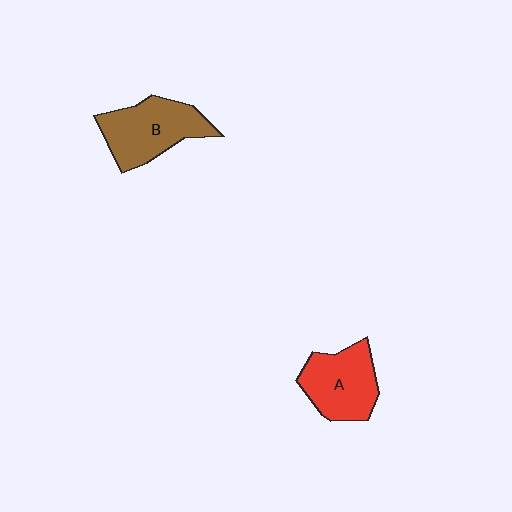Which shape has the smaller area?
Shape A (red).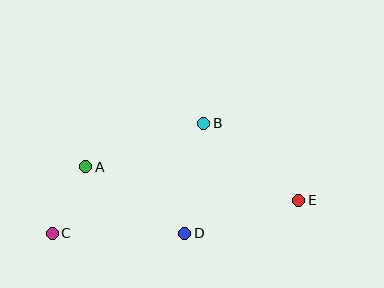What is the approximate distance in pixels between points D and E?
The distance between D and E is approximately 119 pixels.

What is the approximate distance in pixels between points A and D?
The distance between A and D is approximately 119 pixels.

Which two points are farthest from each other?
Points C and E are farthest from each other.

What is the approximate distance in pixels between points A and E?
The distance between A and E is approximately 215 pixels.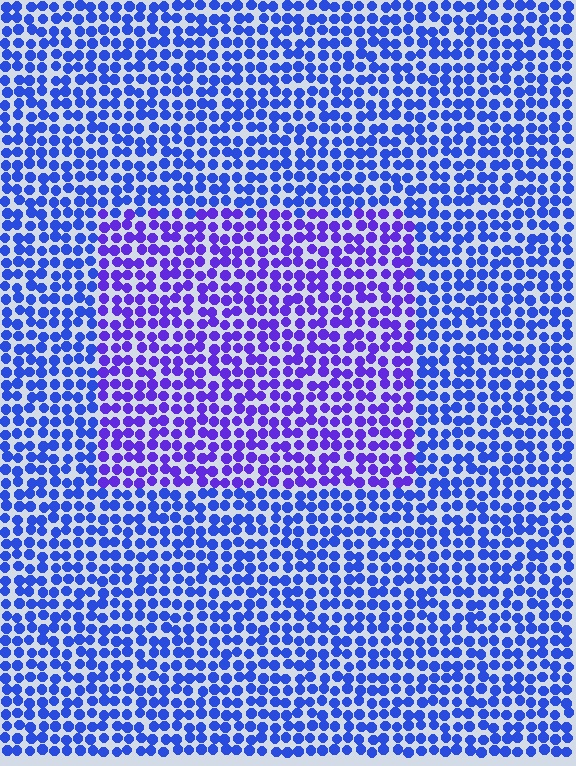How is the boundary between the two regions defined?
The boundary is defined purely by a slight shift in hue (about 30 degrees). Spacing, size, and orientation are identical on both sides.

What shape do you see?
I see a rectangle.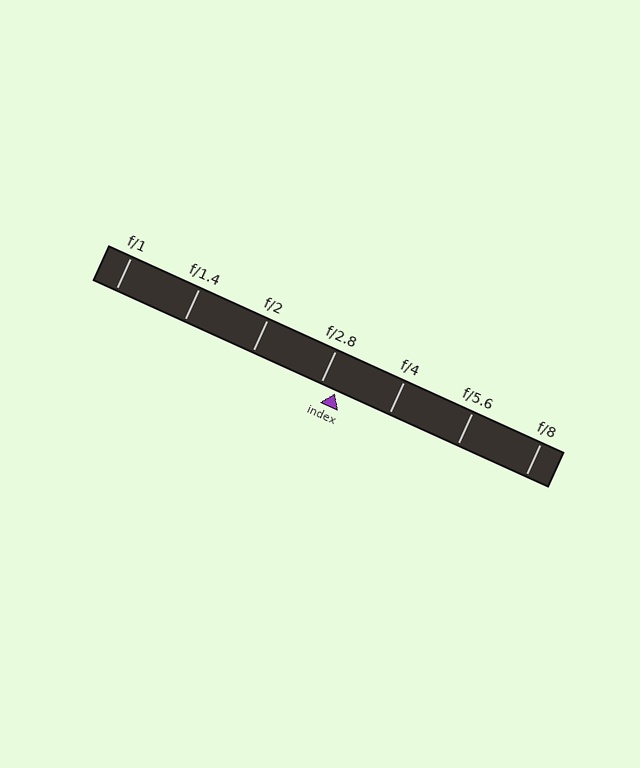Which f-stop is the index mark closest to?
The index mark is closest to f/2.8.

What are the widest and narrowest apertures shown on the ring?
The widest aperture shown is f/1 and the narrowest is f/8.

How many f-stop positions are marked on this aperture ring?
There are 7 f-stop positions marked.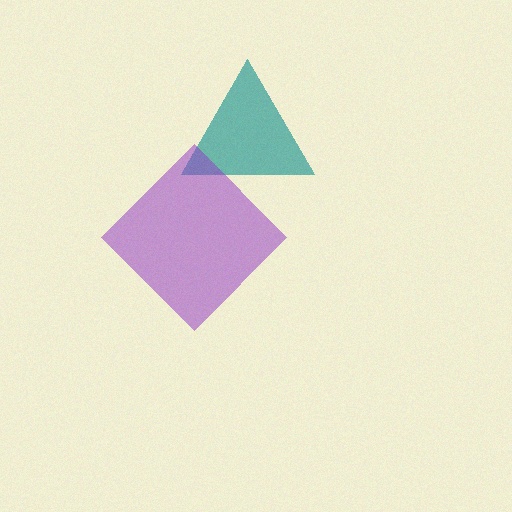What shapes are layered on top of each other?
The layered shapes are: a teal triangle, a purple diamond.